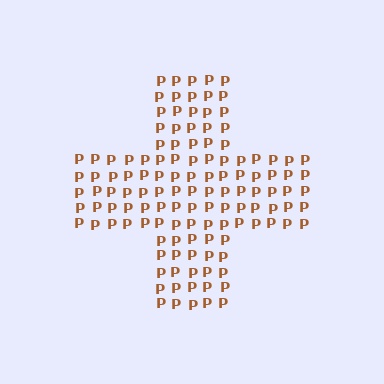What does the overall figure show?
The overall figure shows a cross.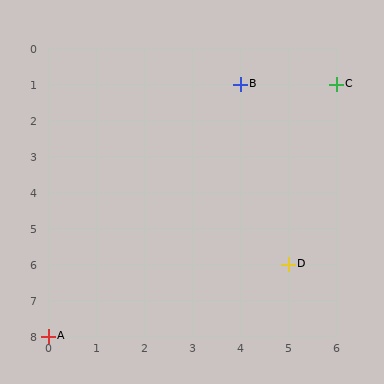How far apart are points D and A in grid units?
Points D and A are 5 columns and 2 rows apart (about 5.4 grid units diagonally).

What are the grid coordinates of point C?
Point C is at grid coordinates (6, 1).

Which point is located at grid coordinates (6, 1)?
Point C is at (6, 1).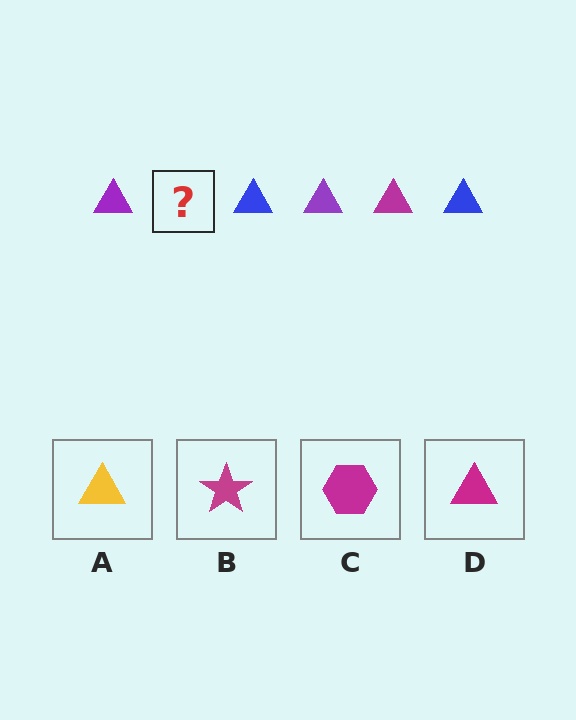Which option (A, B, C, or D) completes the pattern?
D.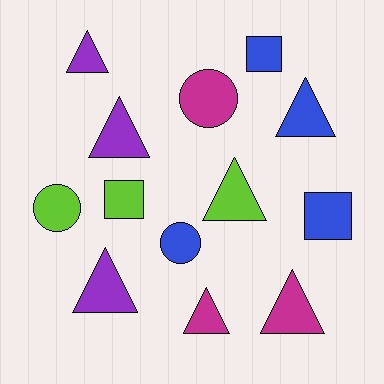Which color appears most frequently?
Blue, with 4 objects.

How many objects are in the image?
There are 13 objects.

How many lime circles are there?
There is 1 lime circle.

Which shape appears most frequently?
Triangle, with 7 objects.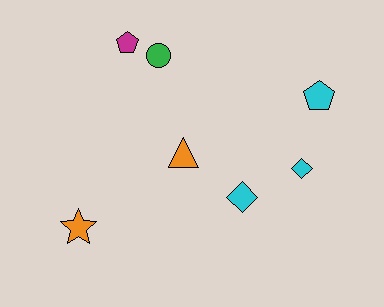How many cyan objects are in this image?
There are 3 cyan objects.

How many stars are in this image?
There is 1 star.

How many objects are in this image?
There are 7 objects.